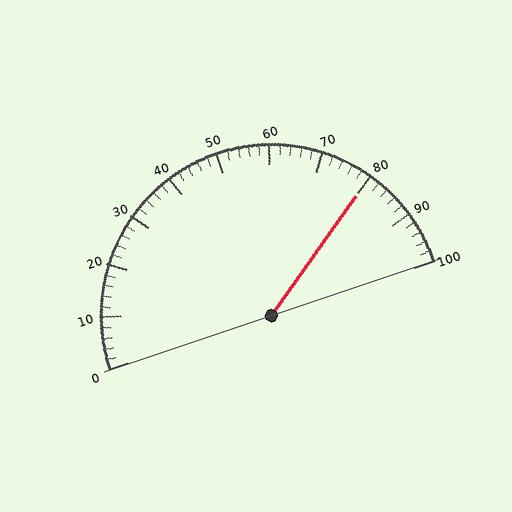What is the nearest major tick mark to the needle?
The nearest major tick mark is 80.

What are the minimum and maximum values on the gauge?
The gauge ranges from 0 to 100.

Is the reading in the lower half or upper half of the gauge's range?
The reading is in the upper half of the range (0 to 100).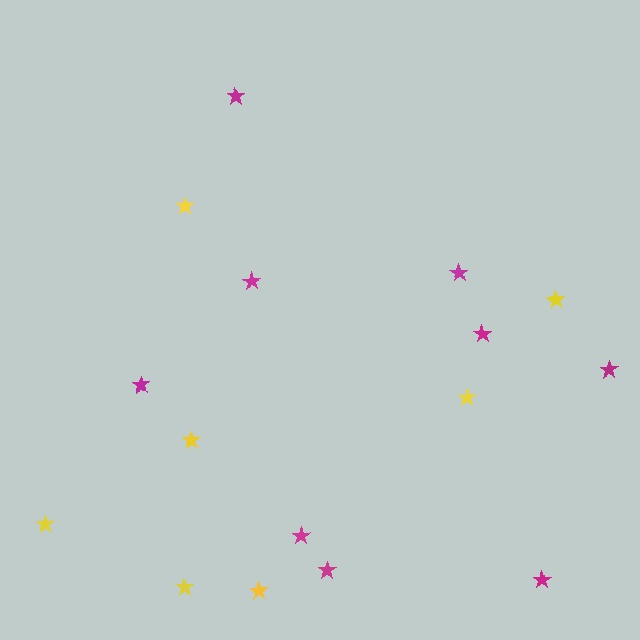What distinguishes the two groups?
There are 2 groups: one group of yellow stars (7) and one group of magenta stars (9).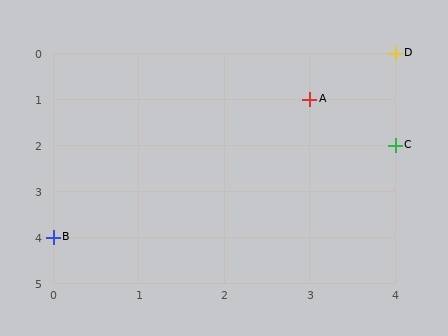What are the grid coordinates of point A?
Point A is at grid coordinates (3, 1).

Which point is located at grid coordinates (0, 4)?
Point B is at (0, 4).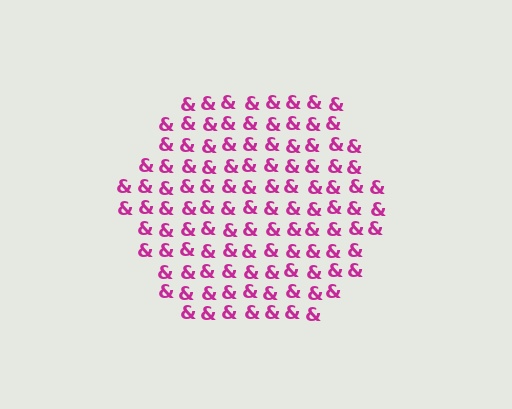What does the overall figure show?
The overall figure shows a hexagon.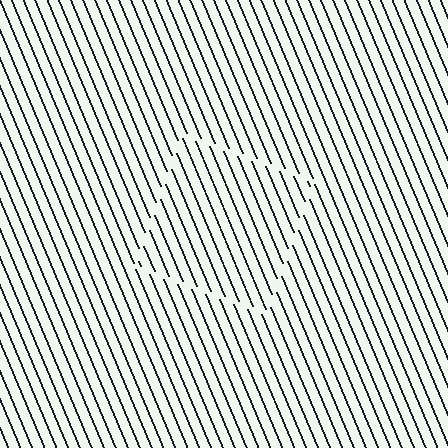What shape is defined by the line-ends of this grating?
An illusory square. The interior of the shape contains the same grating, shifted by half a period — the contour is defined by the phase discontinuity where line-ends from the inner and outer gratings abut.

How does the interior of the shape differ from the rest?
The interior of the shape contains the same grating, shifted by half a period — the contour is defined by the phase discontinuity where line-ends from the inner and outer gratings abut.